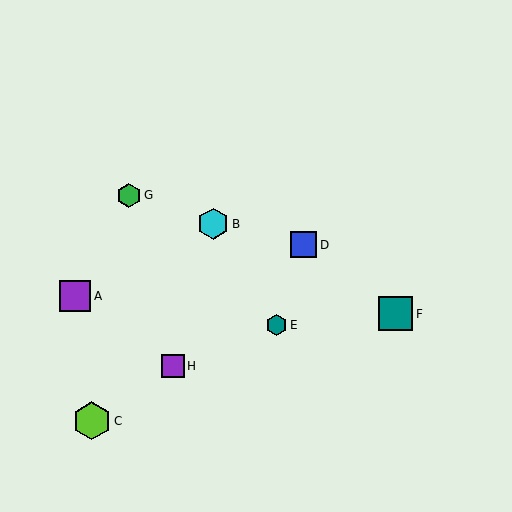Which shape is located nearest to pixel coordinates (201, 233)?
The cyan hexagon (labeled B) at (213, 224) is nearest to that location.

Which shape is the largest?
The lime hexagon (labeled C) is the largest.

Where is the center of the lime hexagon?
The center of the lime hexagon is at (92, 421).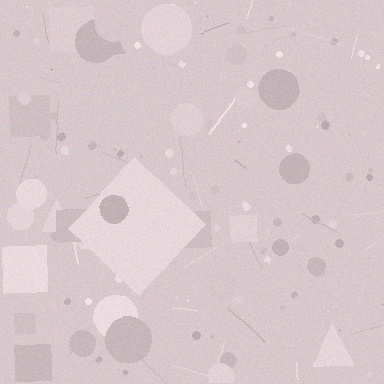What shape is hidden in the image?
A diamond is hidden in the image.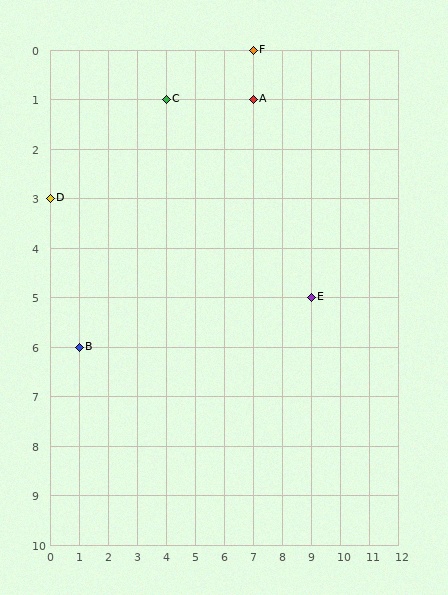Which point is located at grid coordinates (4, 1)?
Point C is at (4, 1).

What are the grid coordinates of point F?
Point F is at grid coordinates (7, 0).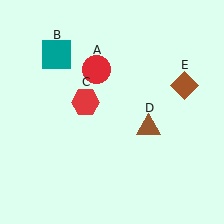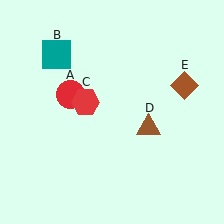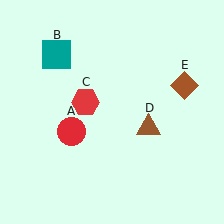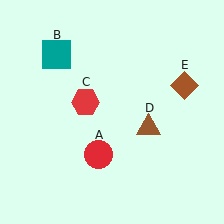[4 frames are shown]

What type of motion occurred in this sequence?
The red circle (object A) rotated counterclockwise around the center of the scene.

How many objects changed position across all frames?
1 object changed position: red circle (object A).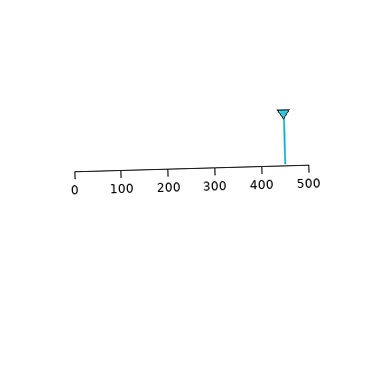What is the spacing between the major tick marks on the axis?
The major ticks are spaced 100 apart.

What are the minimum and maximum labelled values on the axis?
The axis runs from 0 to 500.